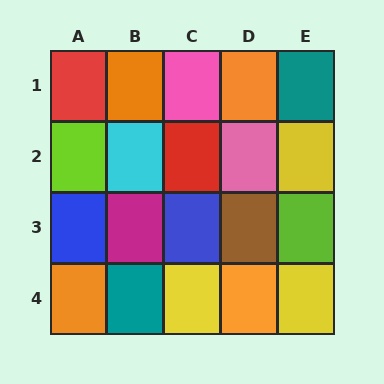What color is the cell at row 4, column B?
Teal.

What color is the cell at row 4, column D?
Orange.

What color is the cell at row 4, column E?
Yellow.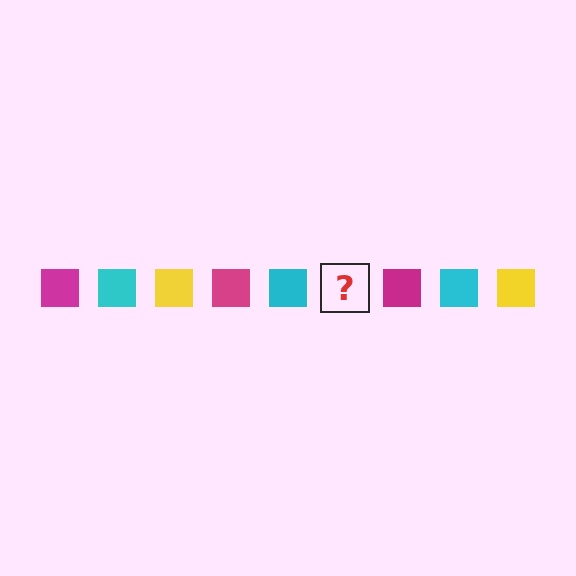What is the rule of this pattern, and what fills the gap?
The rule is that the pattern cycles through magenta, cyan, yellow squares. The gap should be filled with a yellow square.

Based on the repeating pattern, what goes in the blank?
The blank should be a yellow square.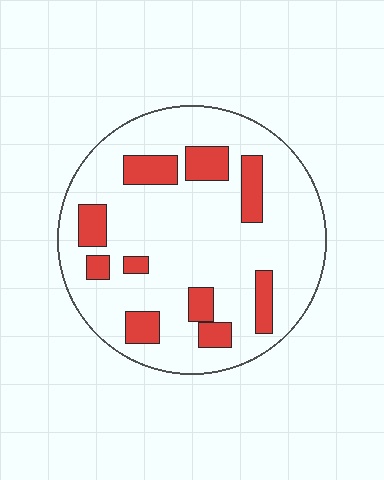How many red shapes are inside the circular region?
10.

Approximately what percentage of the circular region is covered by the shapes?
Approximately 20%.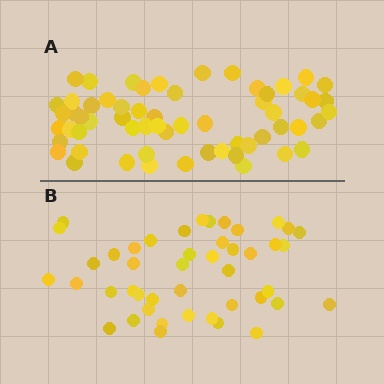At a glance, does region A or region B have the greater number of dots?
Region A (the top region) has more dots.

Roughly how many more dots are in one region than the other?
Region A has approximately 15 more dots than region B.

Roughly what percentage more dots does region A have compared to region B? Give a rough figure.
About 35% more.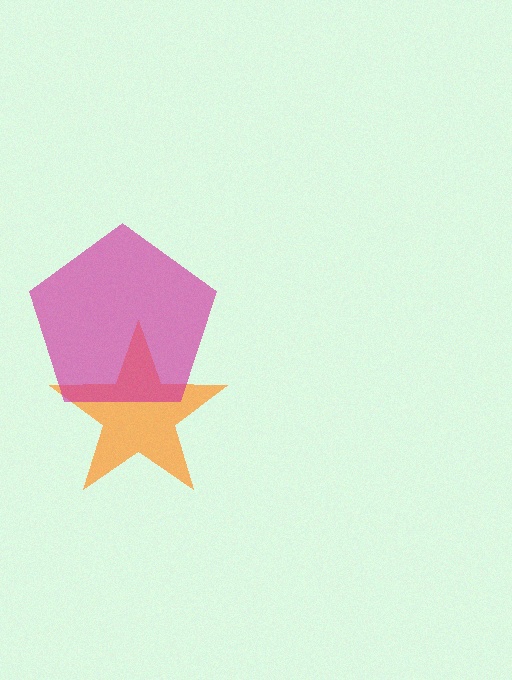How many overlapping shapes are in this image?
There are 2 overlapping shapes in the image.